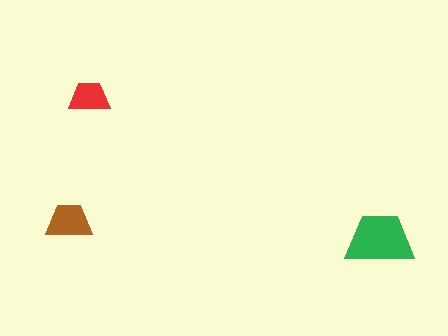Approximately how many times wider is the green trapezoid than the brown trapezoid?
About 1.5 times wider.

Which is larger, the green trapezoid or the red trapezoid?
The green one.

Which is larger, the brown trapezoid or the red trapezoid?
The brown one.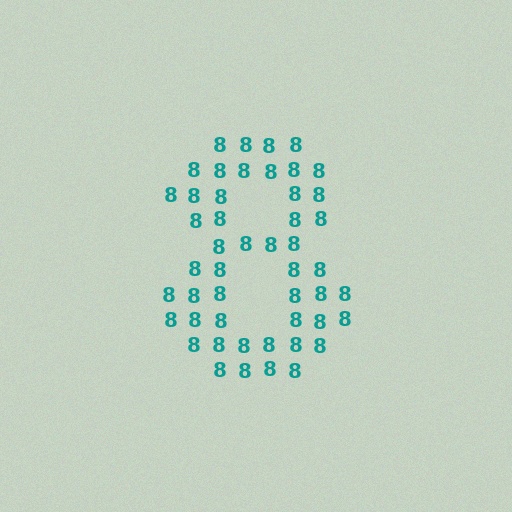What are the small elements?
The small elements are digit 8's.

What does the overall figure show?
The overall figure shows the digit 8.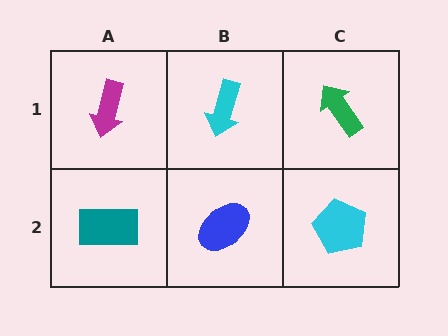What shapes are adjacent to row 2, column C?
A green arrow (row 1, column C), a blue ellipse (row 2, column B).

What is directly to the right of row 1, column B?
A green arrow.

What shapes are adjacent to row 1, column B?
A blue ellipse (row 2, column B), a magenta arrow (row 1, column A), a green arrow (row 1, column C).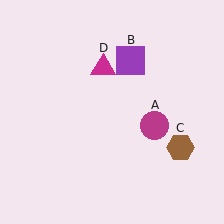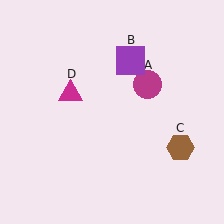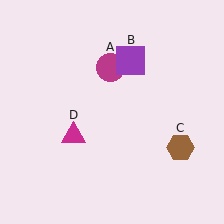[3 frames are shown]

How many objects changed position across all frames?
2 objects changed position: magenta circle (object A), magenta triangle (object D).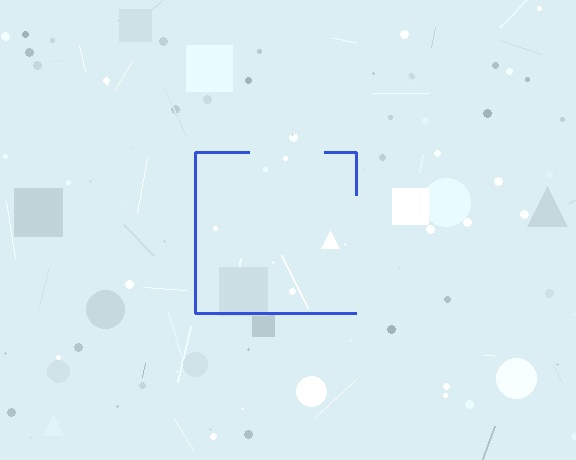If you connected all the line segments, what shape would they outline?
They would outline a square.